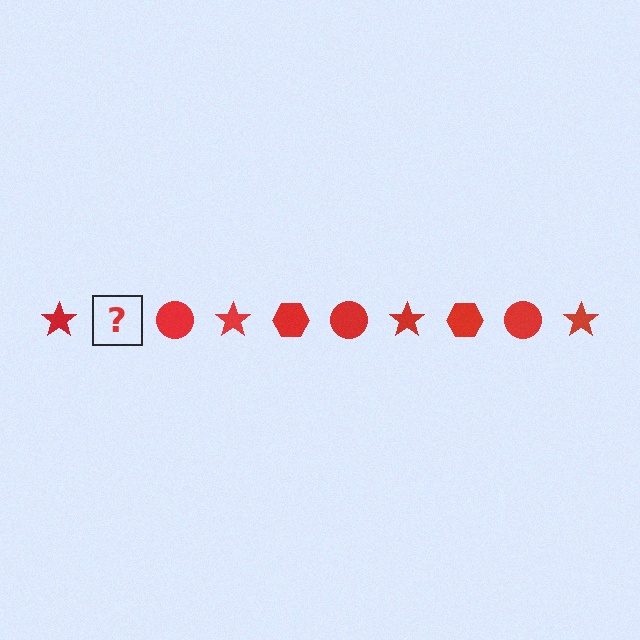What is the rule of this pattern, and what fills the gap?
The rule is that the pattern cycles through star, hexagon, circle shapes in red. The gap should be filled with a red hexagon.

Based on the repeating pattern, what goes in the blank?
The blank should be a red hexagon.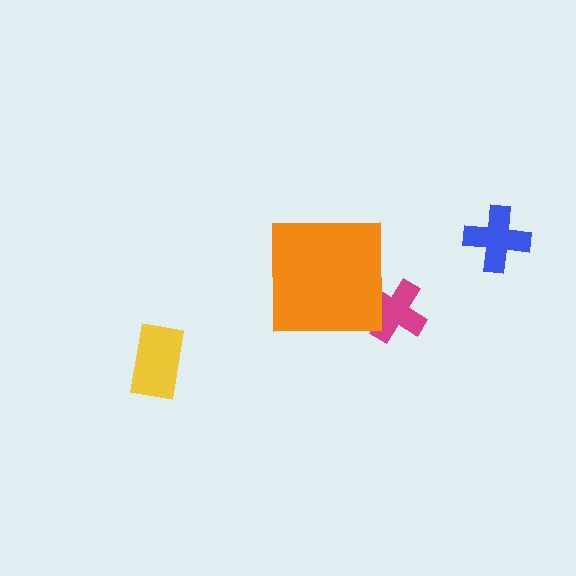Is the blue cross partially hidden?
No, the blue cross is fully visible.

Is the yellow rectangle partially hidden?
No, the yellow rectangle is fully visible.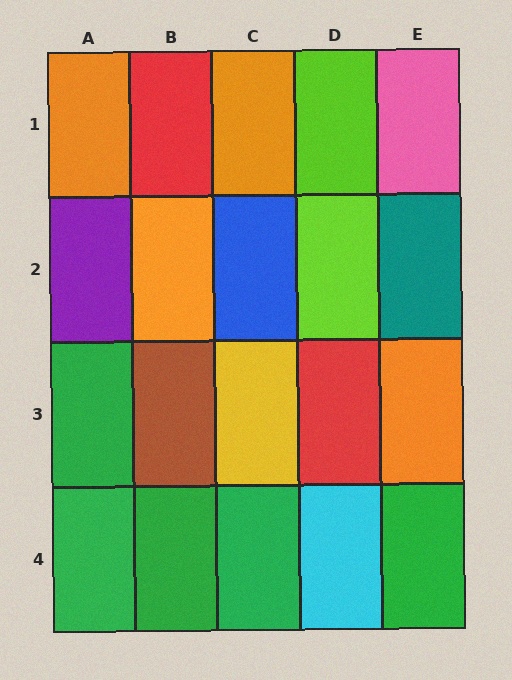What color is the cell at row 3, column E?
Orange.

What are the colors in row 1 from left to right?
Orange, red, orange, lime, pink.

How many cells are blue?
1 cell is blue.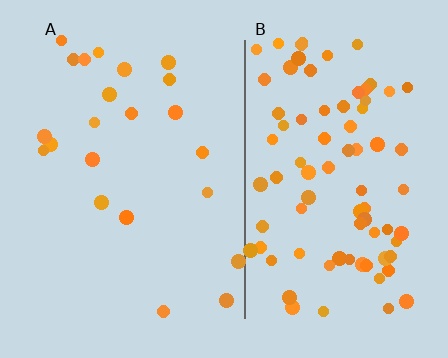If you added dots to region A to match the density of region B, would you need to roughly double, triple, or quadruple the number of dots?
Approximately quadruple.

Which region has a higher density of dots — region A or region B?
B (the right).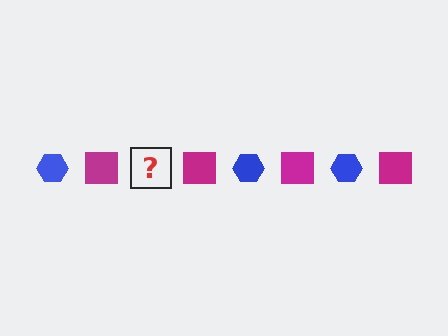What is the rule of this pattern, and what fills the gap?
The rule is that the pattern alternates between blue hexagon and magenta square. The gap should be filled with a blue hexagon.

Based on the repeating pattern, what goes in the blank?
The blank should be a blue hexagon.